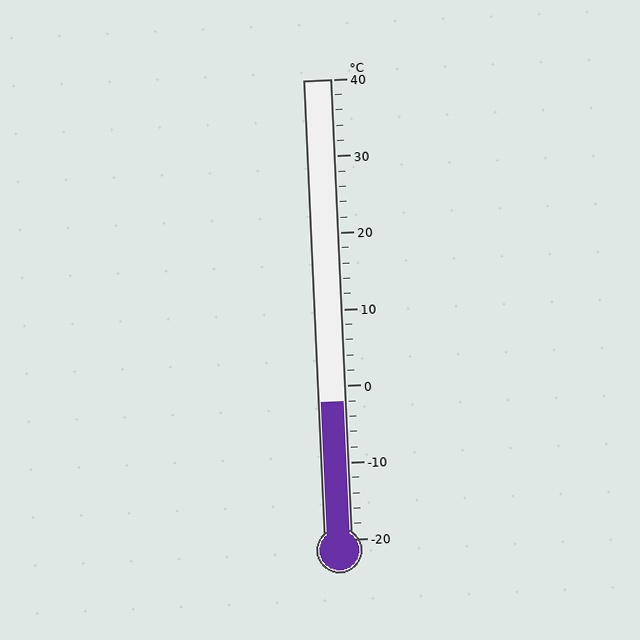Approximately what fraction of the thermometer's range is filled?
The thermometer is filled to approximately 30% of its range.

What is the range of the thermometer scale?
The thermometer scale ranges from -20°C to 40°C.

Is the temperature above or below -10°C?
The temperature is above -10°C.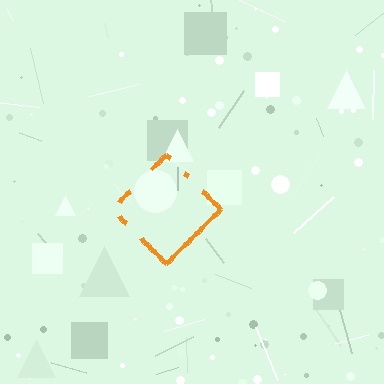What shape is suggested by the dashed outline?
The dashed outline suggests a diamond.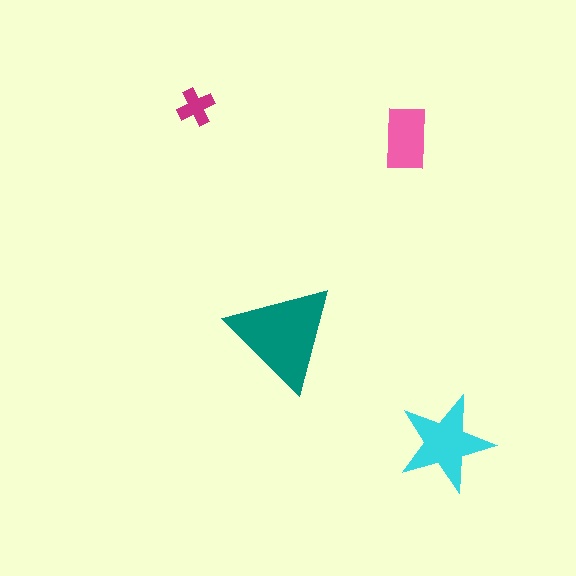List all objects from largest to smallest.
The teal triangle, the cyan star, the pink rectangle, the magenta cross.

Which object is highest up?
The magenta cross is topmost.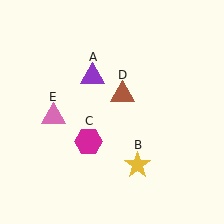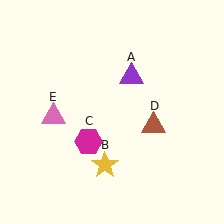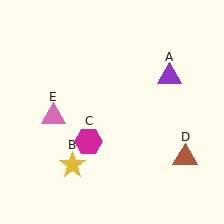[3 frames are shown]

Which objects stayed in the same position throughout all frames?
Magenta hexagon (object C) and pink triangle (object E) remained stationary.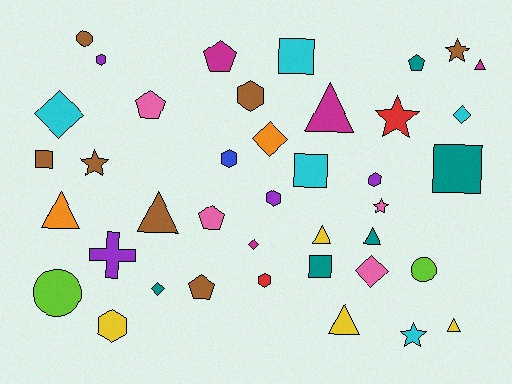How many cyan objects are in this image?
There are 5 cyan objects.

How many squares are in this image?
There are 5 squares.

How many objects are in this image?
There are 40 objects.